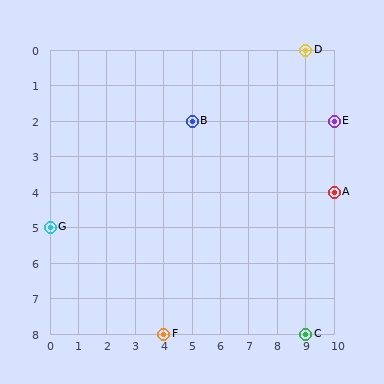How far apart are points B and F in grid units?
Points B and F are 1 column and 6 rows apart (about 6.1 grid units diagonally).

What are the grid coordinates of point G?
Point G is at grid coordinates (0, 5).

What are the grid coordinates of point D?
Point D is at grid coordinates (9, 0).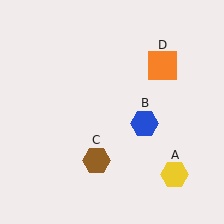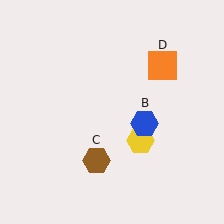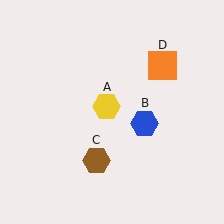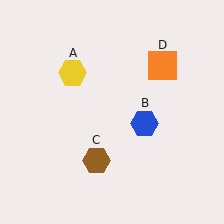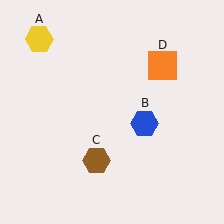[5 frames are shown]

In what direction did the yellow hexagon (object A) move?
The yellow hexagon (object A) moved up and to the left.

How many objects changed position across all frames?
1 object changed position: yellow hexagon (object A).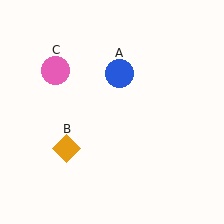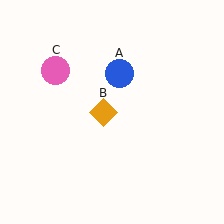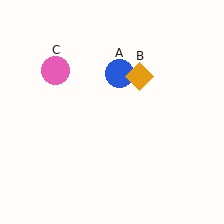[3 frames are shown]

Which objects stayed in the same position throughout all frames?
Blue circle (object A) and pink circle (object C) remained stationary.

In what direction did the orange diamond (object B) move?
The orange diamond (object B) moved up and to the right.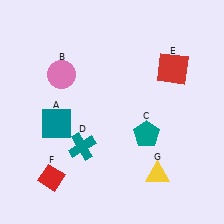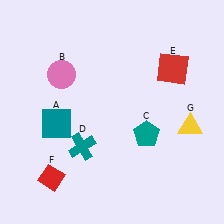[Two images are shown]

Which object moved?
The yellow triangle (G) moved up.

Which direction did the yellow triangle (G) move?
The yellow triangle (G) moved up.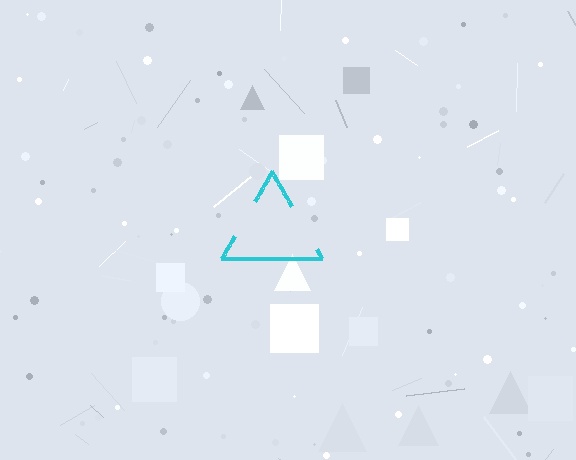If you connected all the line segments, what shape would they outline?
They would outline a triangle.